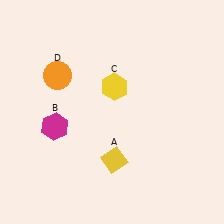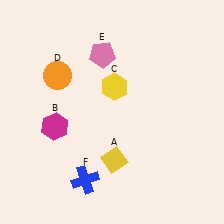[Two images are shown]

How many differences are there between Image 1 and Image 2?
There are 2 differences between the two images.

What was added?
A pink pentagon (E), a blue cross (F) were added in Image 2.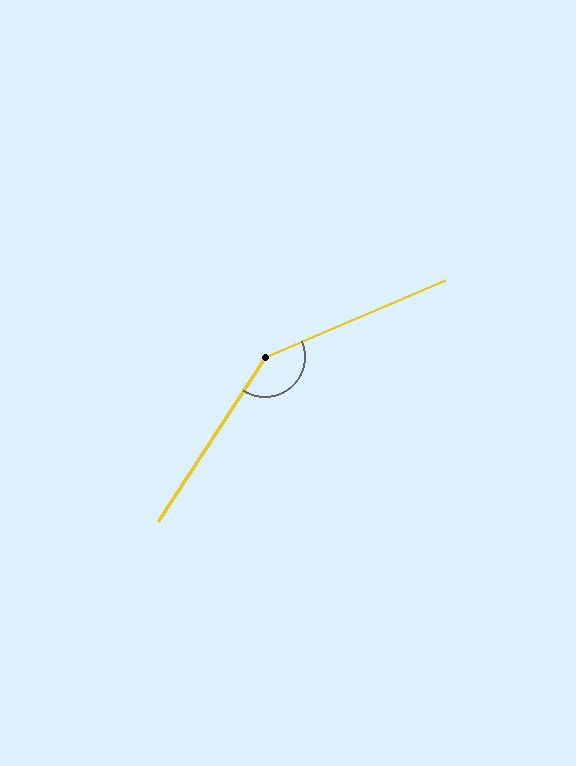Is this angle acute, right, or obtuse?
It is obtuse.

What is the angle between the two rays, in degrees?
Approximately 146 degrees.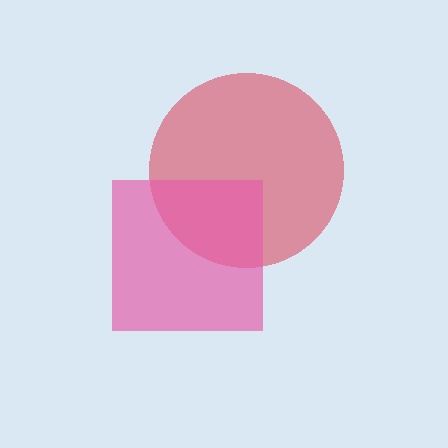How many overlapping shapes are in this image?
There are 2 overlapping shapes in the image.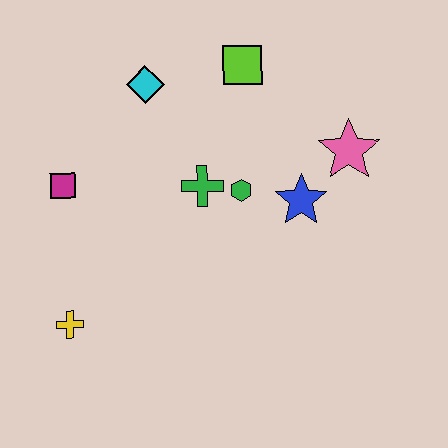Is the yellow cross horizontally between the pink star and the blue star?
No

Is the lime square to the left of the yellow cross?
No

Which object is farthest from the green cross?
The yellow cross is farthest from the green cross.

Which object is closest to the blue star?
The green hexagon is closest to the blue star.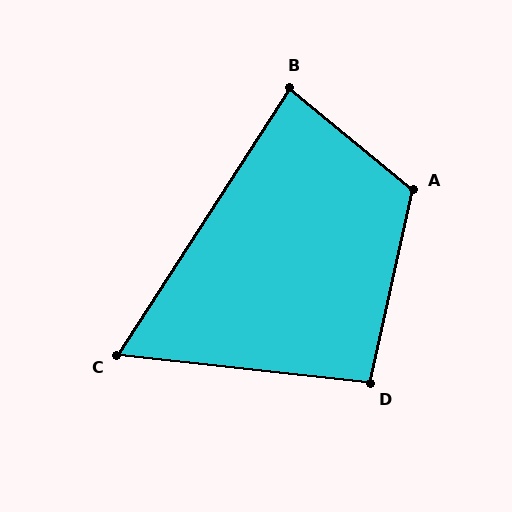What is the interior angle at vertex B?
Approximately 84 degrees (acute).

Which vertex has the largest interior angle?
A, at approximately 117 degrees.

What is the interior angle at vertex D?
Approximately 96 degrees (obtuse).